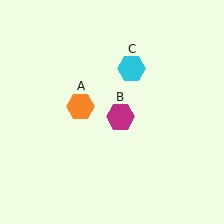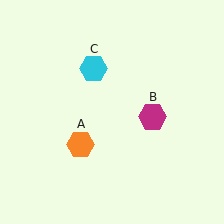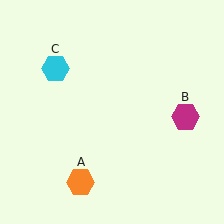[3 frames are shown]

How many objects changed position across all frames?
3 objects changed position: orange hexagon (object A), magenta hexagon (object B), cyan hexagon (object C).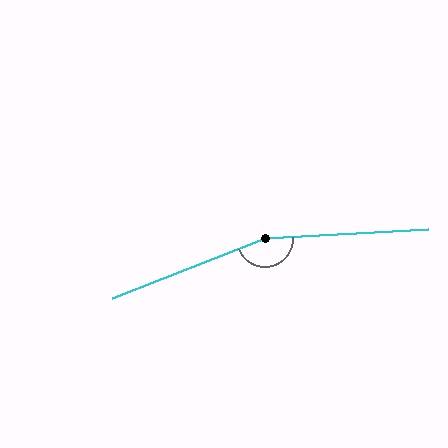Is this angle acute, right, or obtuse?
It is obtuse.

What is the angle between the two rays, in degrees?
Approximately 161 degrees.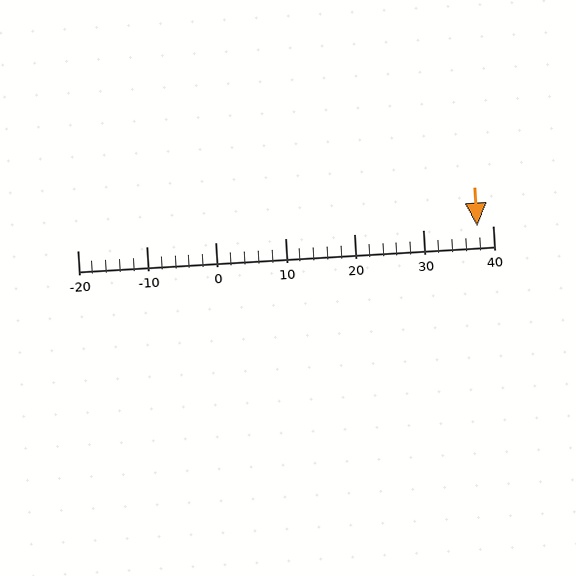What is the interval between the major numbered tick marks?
The major tick marks are spaced 10 units apart.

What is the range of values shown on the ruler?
The ruler shows values from -20 to 40.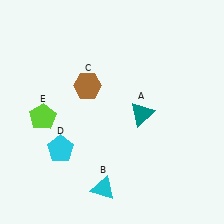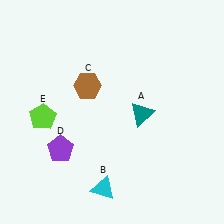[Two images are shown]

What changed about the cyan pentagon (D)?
In Image 1, D is cyan. In Image 2, it changed to purple.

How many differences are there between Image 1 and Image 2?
There is 1 difference between the two images.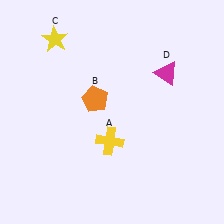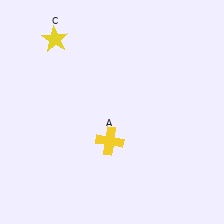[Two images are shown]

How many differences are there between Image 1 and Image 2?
There are 2 differences between the two images.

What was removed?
The magenta triangle (D), the orange pentagon (B) were removed in Image 2.